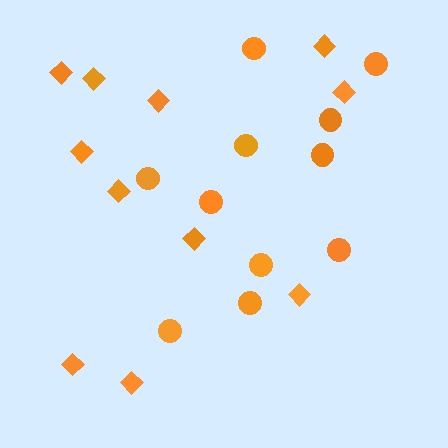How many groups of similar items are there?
There are 2 groups: one group of circles (11) and one group of diamonds (11).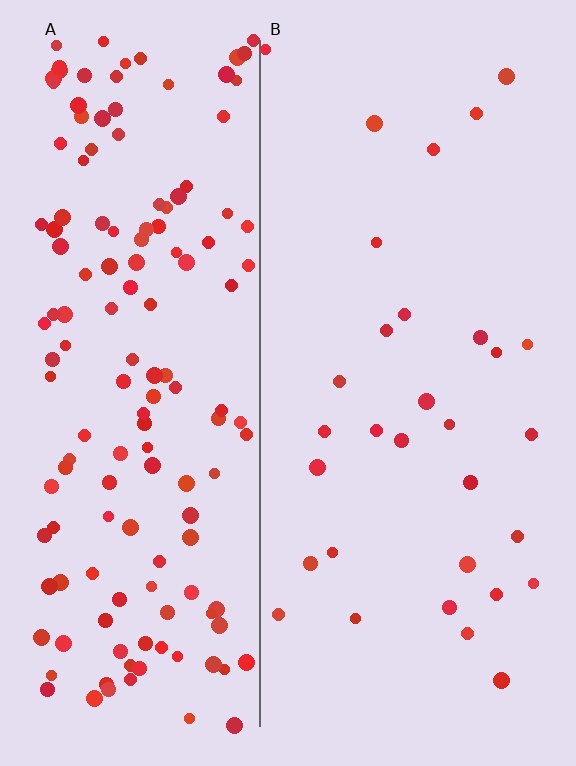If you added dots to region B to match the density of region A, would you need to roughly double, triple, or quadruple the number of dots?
Approximately quadruple.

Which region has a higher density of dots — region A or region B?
A (the left).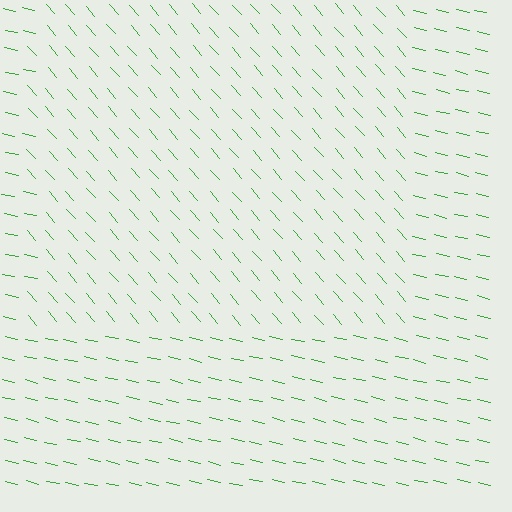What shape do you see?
I see a rectangle.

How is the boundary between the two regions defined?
The boundary is defined purely by a change in line orientation (approximately 36 degrees difference). All lines are the same color and thickness.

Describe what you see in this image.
The image is filled with small green line segments. A rectangle region in the image has lines oriented differently from the surrounding lines, creating a visible texture boundary.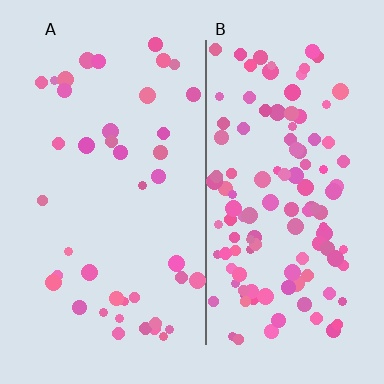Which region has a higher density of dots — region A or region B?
B (the right).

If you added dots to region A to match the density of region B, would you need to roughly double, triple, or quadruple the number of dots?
Approximately triple.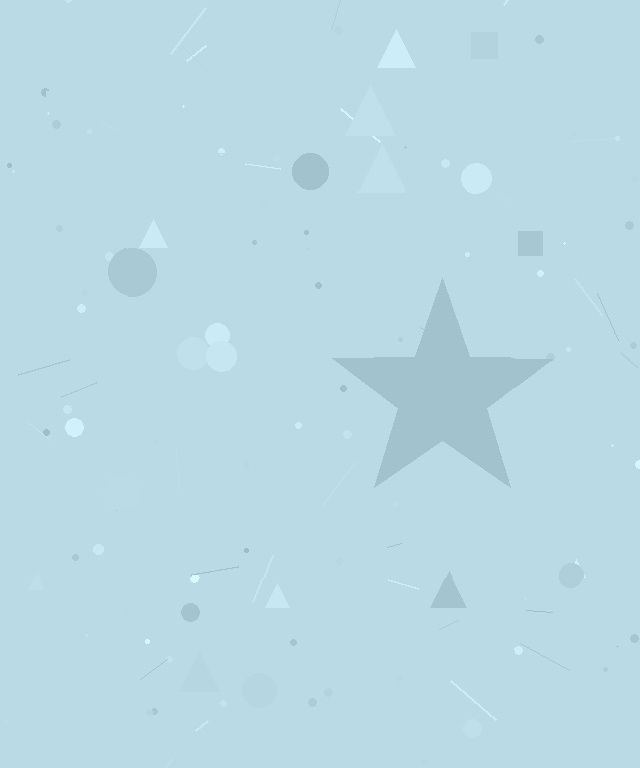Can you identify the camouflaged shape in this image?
The camouflaged shape is a star.